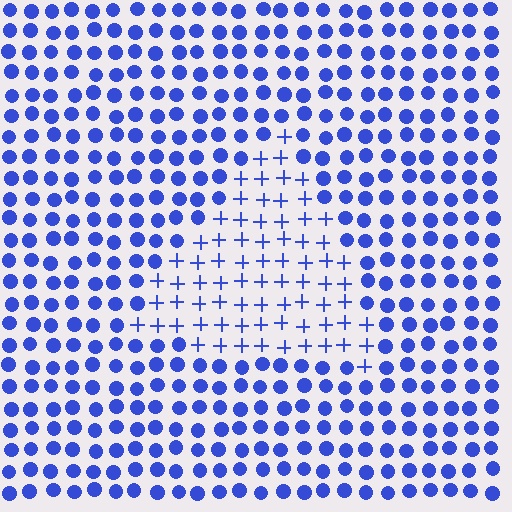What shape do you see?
I see a triangle.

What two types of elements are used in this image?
The image uses plus signs inside the triangle region and circles outside it.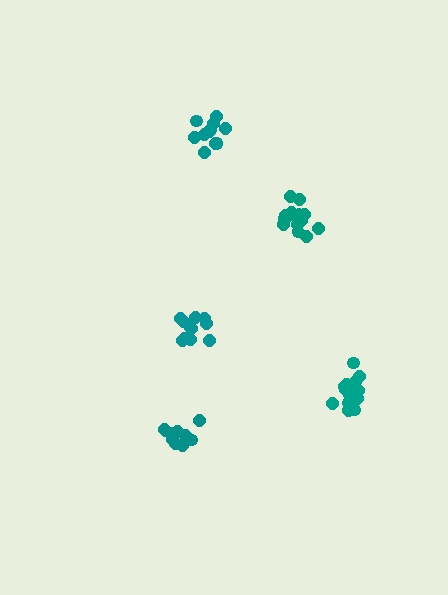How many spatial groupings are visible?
There are 5 spatial groupings.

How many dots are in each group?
Group 1: 11 dots, Group 2: 16 dots, Group 3: 10 dots, Group 4: 11 dots, Group 5: 16 dots (64 total).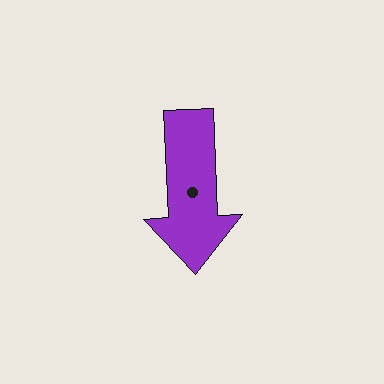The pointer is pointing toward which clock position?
Roughly 6 o'clock.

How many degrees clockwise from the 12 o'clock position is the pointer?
Approximately 177 degrees.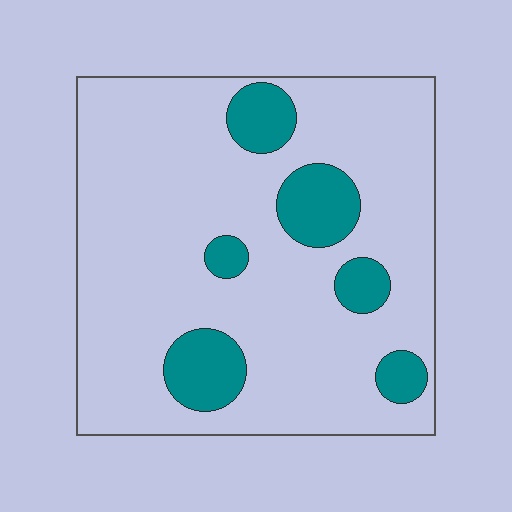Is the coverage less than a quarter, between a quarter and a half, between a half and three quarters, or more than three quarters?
Less than a quarter.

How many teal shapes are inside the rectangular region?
6.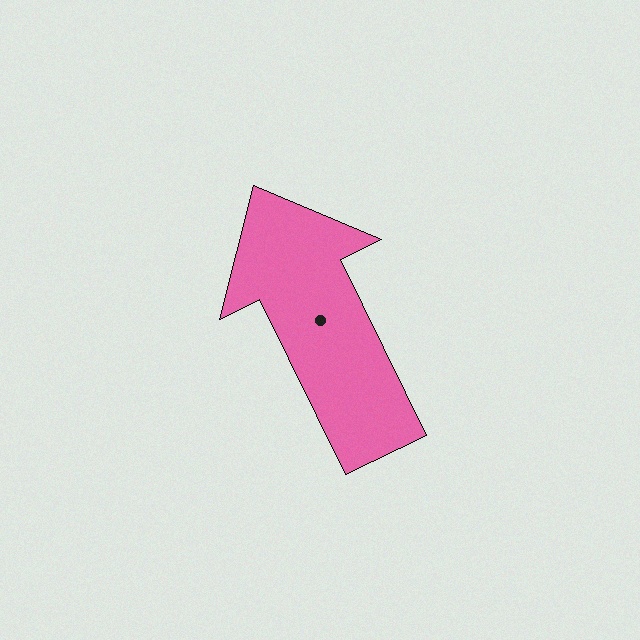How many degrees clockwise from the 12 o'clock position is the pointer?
Approximately 334 degrees.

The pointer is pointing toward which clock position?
Roughly 11 o'clock.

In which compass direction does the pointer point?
Northwest.